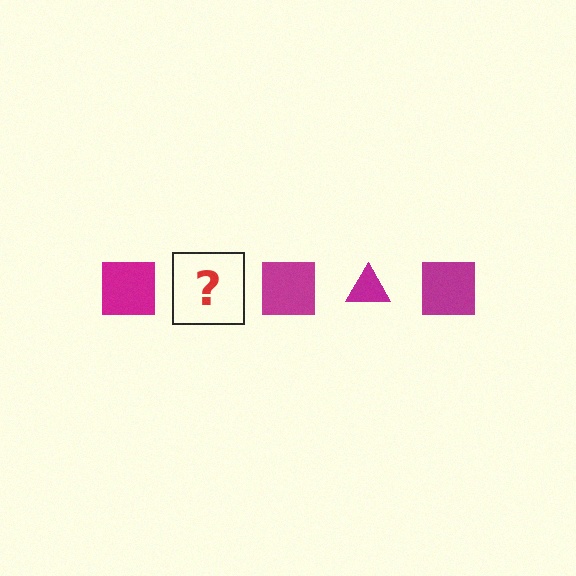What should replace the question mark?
The question mark should be replaced with a magenta triangle.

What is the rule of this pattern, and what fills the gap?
The rule is that the pattern cycles through square, triangle shapes in magenta. The gap should be filled with a magenta triangle.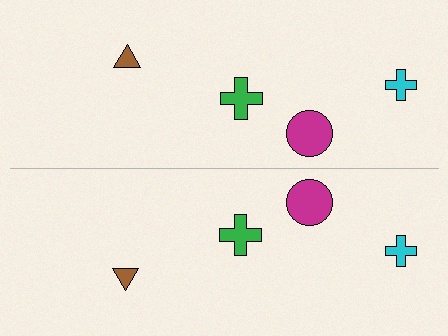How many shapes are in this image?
There are 8 shapes in this image.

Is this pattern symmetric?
Yes, this pattern has bilateral (reflection) symmetry.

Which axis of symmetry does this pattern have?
The pattern has a horizontal axis of symmetry running through the center of the image.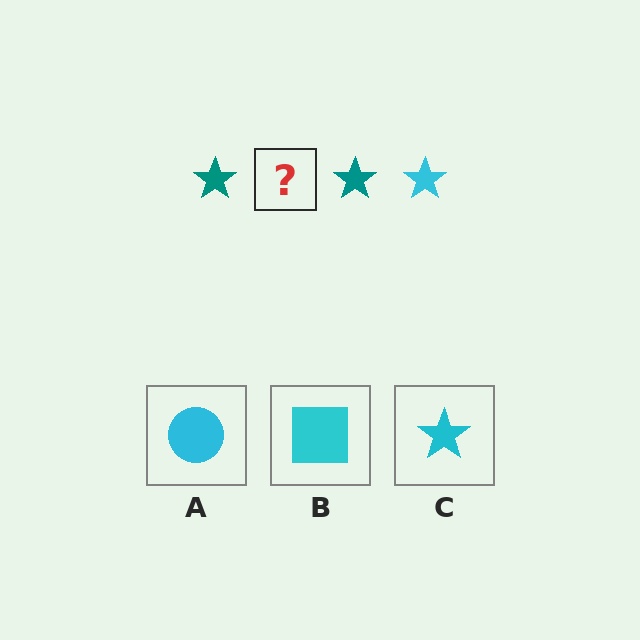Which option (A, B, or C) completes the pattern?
C.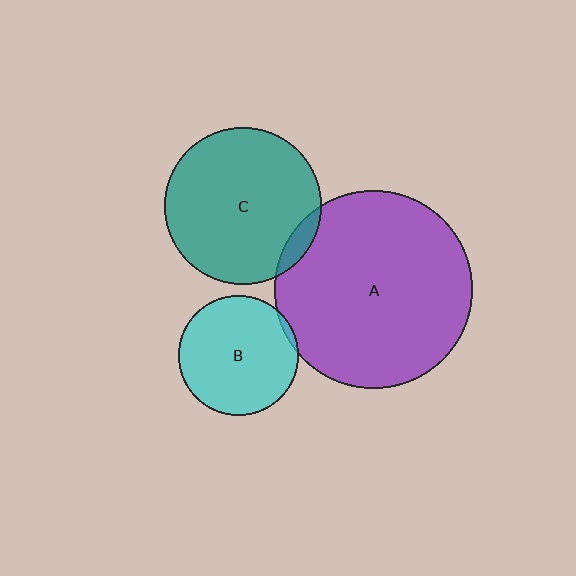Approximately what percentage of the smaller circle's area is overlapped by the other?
Approximately 5%.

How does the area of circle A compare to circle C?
Approximately 1.6 times.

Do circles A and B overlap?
Yes.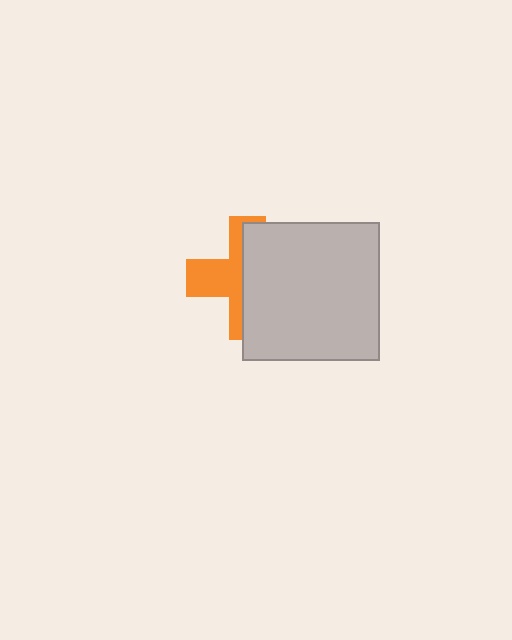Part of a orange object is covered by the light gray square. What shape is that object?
It is a cross.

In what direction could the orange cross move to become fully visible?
The orange cross could move left. That would shift it out from behind the light gray square entirely.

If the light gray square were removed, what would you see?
You would see the complete orange cross.